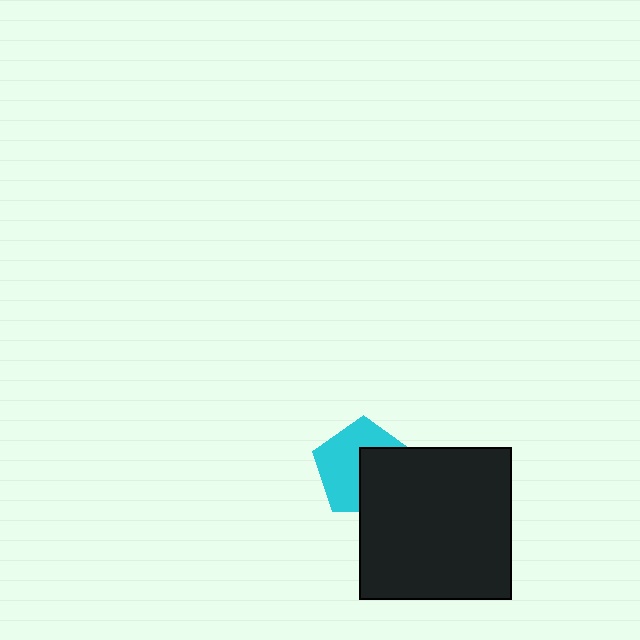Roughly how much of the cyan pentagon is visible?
About half of it is visible (roughly 57%).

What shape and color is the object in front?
The object in front is a black square.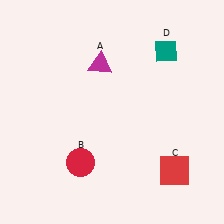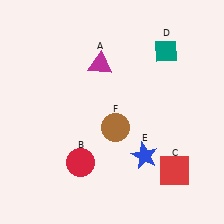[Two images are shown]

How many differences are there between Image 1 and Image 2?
There are 2 differences between the two images.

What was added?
A blue star (E), a brown circle (F) were added in Image 2.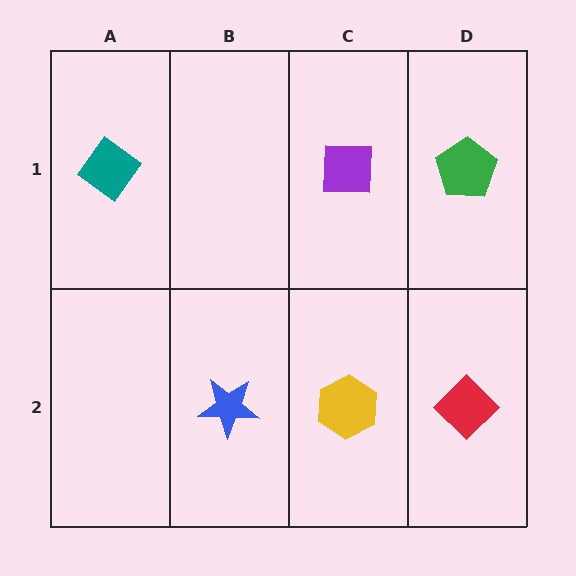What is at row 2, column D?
A red diamond.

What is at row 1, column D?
A green pentagon.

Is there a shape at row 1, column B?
No, that cell is empty.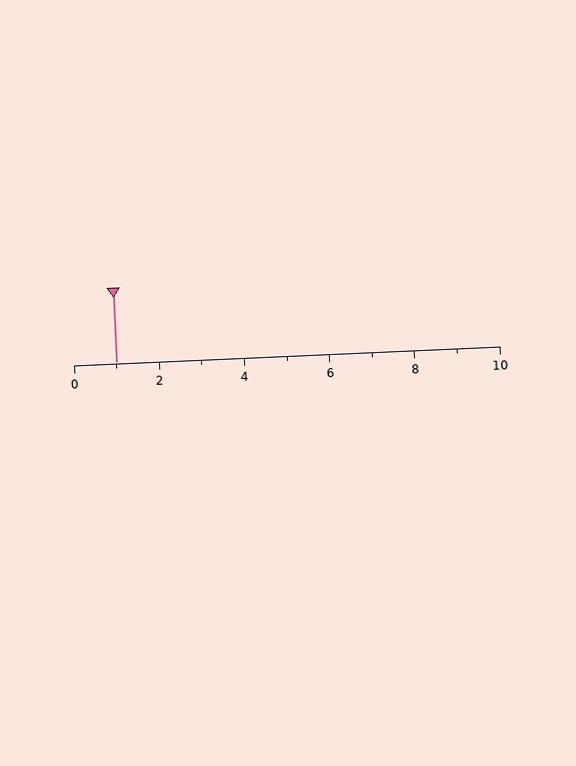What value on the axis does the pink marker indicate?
The marker indicates approximately 1.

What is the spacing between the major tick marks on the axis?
The major ticks are spaced 2 apart.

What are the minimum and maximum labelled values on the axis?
The axis runs from 0 to 10.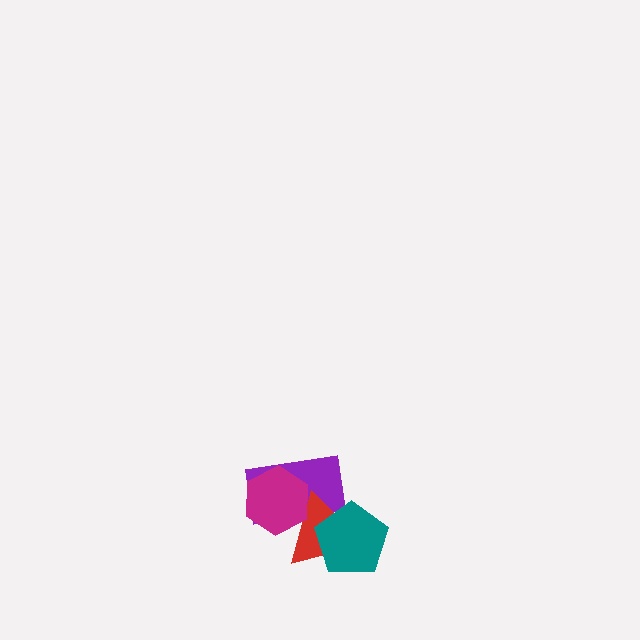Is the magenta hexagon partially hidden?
No, no other shape covers it.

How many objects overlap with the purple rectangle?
3 objects overlap with the purple rectangle.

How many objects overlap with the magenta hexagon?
2 objects overlap with the magenta hexagon.